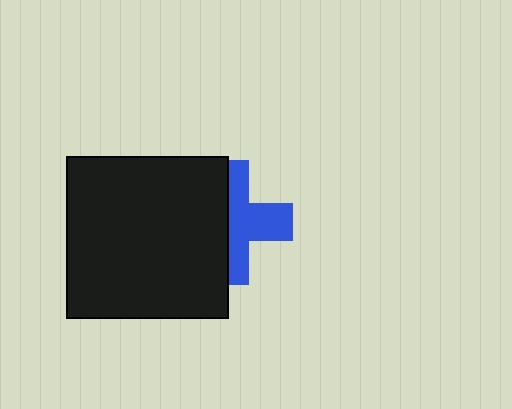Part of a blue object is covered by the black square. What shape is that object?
It is a cross.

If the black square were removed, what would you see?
You would see the complete blue cross.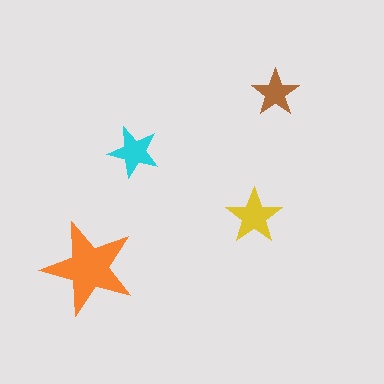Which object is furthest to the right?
The brown star is rightmost.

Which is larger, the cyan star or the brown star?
The cyan one.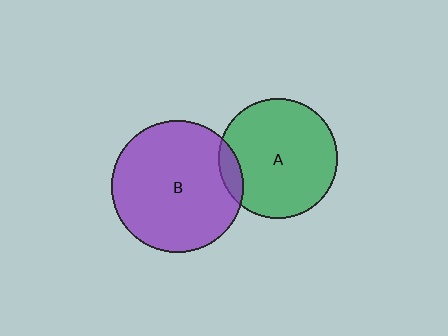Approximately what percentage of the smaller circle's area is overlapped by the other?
Approximately 10%.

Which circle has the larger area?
Circle B (purple).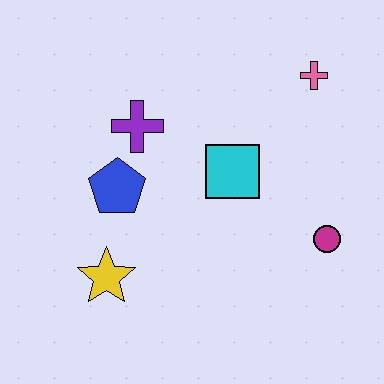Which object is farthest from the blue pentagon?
The pink cross is farthest from the blue pentagon.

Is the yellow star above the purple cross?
No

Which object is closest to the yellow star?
The blue pentagon is closest to the yellow star.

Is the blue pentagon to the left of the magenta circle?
Yes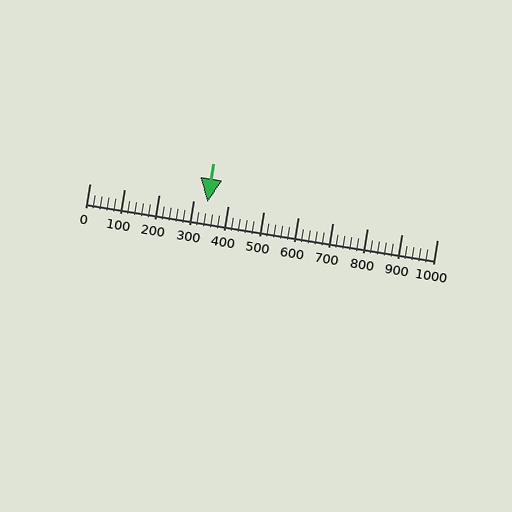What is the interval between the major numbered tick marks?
The major tick marks are spaced 100 units apart.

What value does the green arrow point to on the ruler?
The green arrow points to approximately 340.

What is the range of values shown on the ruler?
The ruler shows values from 0 to 1000.